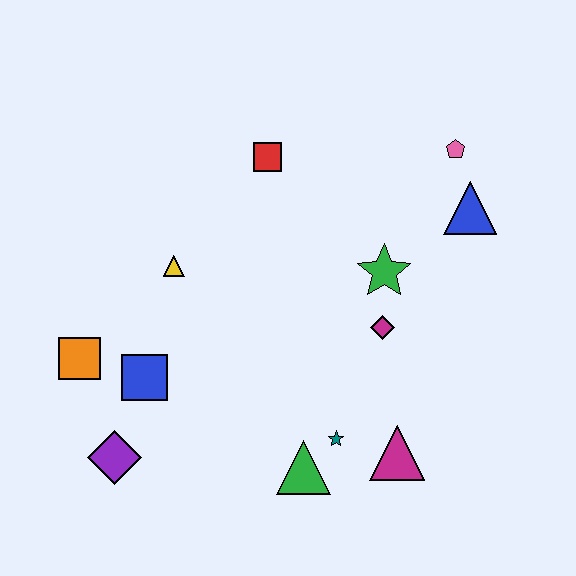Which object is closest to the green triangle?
The teal star is closest to the green triangle.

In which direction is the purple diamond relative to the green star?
The purple diamond is to the left of the green star.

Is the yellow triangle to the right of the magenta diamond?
No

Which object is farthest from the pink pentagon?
The purple diamond is farthest from the pink pentagon.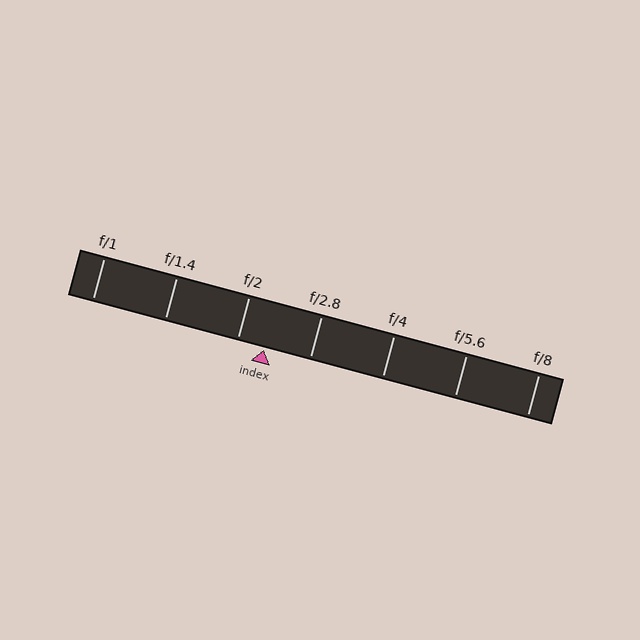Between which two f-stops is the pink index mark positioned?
The index mark is between f/2 and f/2.8.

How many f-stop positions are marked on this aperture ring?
There are 7 f-stop positions marked.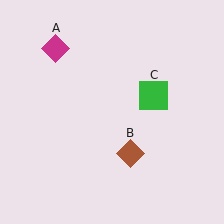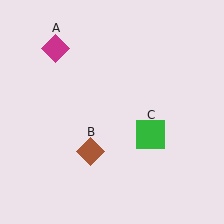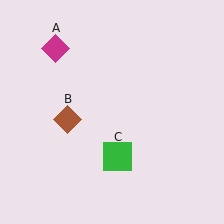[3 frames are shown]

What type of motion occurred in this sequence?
The brown diamond (object B), green square (object C) rotated clockwise around the center of the scene.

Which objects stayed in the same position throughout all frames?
Magenta diamond (object A) remained stationary.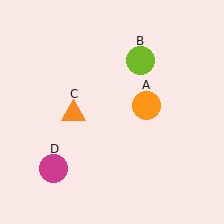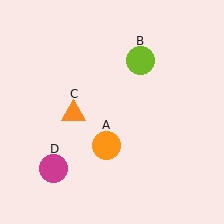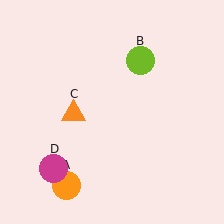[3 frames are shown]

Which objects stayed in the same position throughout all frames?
Lime circle (object B) and orange triangle (object C) and magenta circle (object D) remained stationary.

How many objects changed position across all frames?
1 object changed position: orange circle (object A).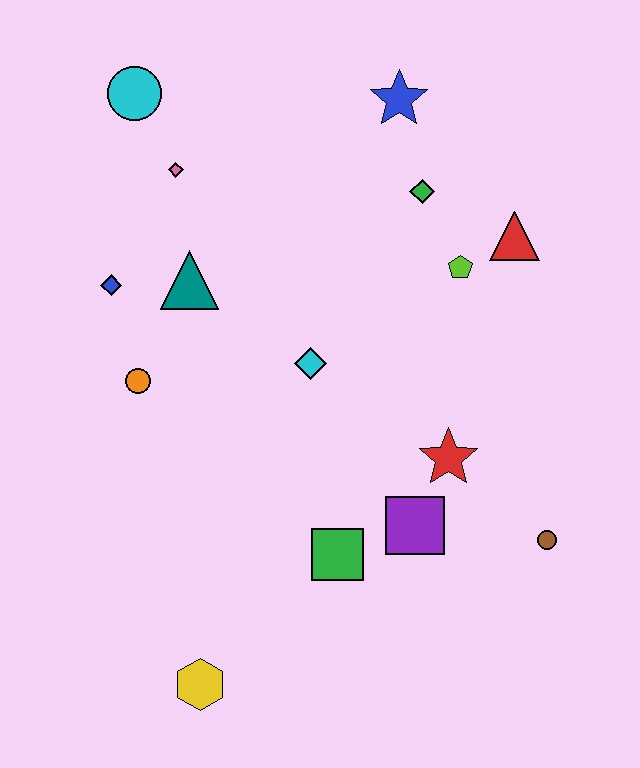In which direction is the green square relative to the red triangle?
The green square is below the red triangle.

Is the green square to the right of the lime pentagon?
No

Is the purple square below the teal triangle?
Yes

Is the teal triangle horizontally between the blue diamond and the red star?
Yes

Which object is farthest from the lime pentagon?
The yellow hexagon is farthest from the lime pentagon.